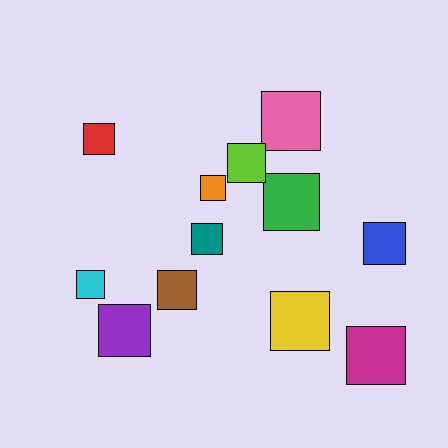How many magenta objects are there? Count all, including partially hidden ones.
There is 1 magenta object.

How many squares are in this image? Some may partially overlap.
There are 12 squares.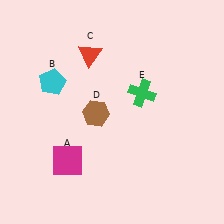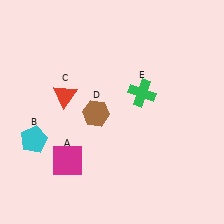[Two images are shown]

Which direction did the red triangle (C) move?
The red triangle (C) moved down.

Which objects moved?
The objects that moved are: the cyan pentagon (B), the red triangle (C).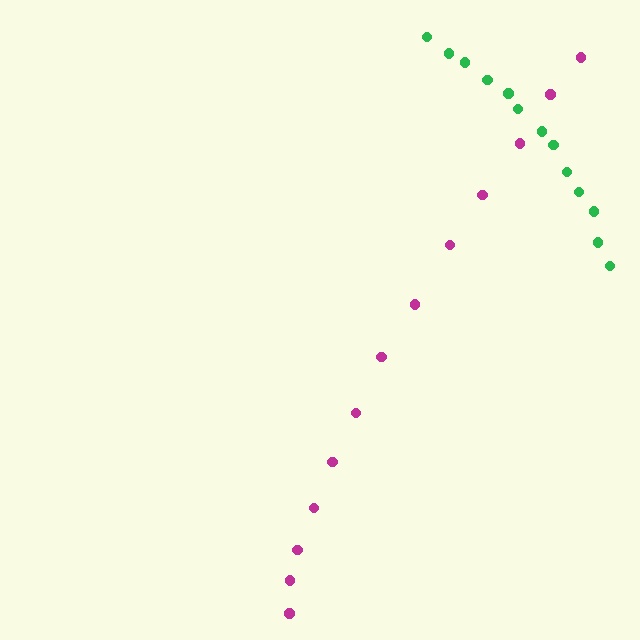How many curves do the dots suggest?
There are 2 distinct paths.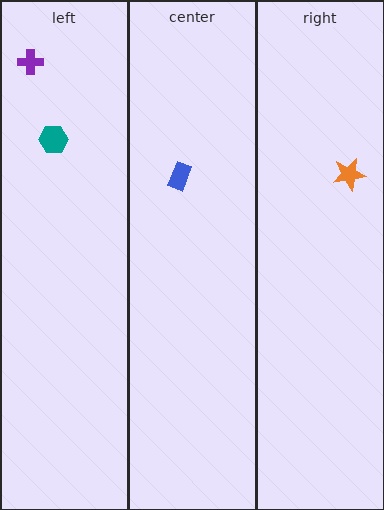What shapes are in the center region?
The blue rectangle.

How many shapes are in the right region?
1.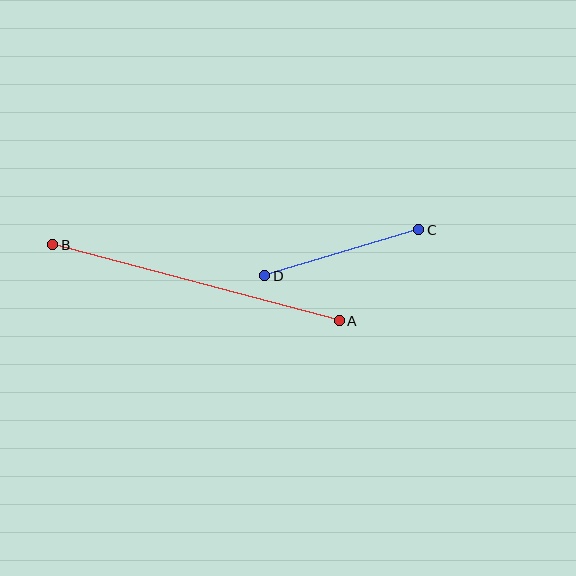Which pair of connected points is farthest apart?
Points A and B are farthest apart.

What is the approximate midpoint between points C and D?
The midpoint is at approximately (342, 253) pixels.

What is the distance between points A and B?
The distance is approximately 296 pixels.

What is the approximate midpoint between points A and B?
The midpoint is at approximately (196, 283) pixels.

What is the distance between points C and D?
The distance is approximately 161 pixels.